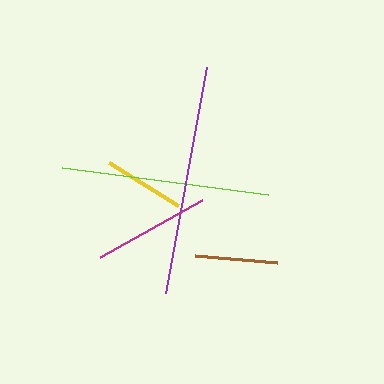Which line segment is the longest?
The purple line is the longest at approximately 230 pixels.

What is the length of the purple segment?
The purple segment is approximately 230 pixels long.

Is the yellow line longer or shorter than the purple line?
The purple line is longer than the yellow line.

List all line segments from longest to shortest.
From longest to shortest: purple, lime, magenta, brown, yellow.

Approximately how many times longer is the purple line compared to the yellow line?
The purple line is approximately 2.8 times the length of the yellow line.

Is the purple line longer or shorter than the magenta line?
The purple line is longer than the magenta line.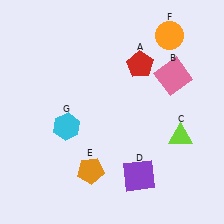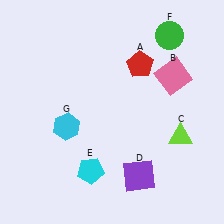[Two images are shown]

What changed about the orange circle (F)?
In Image 1, F is orange. In Image 2, it changed to green.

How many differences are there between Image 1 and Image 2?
There are 2 differences between the two images.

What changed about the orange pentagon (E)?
In Image 1, E is orange. In Image 2, it changed to cyan.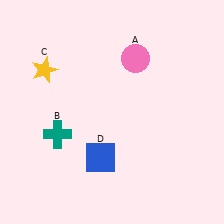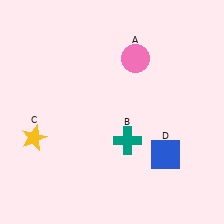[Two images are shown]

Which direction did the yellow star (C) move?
The yellow star (C) moved down.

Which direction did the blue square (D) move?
The blue square (D) moved right.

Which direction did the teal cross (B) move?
The teal cross (B) moved right.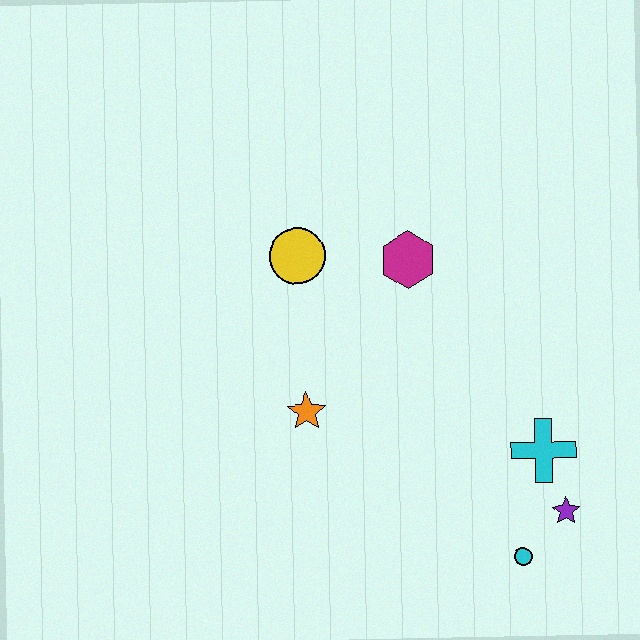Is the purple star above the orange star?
No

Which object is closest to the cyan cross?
The purple star is closest to the cyan cross.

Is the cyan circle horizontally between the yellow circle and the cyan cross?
Yes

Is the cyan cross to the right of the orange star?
Yes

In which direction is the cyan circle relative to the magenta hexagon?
The cyan circle is below the magenta hexagon.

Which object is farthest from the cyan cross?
The yellow circle is farthest from the cyan cross.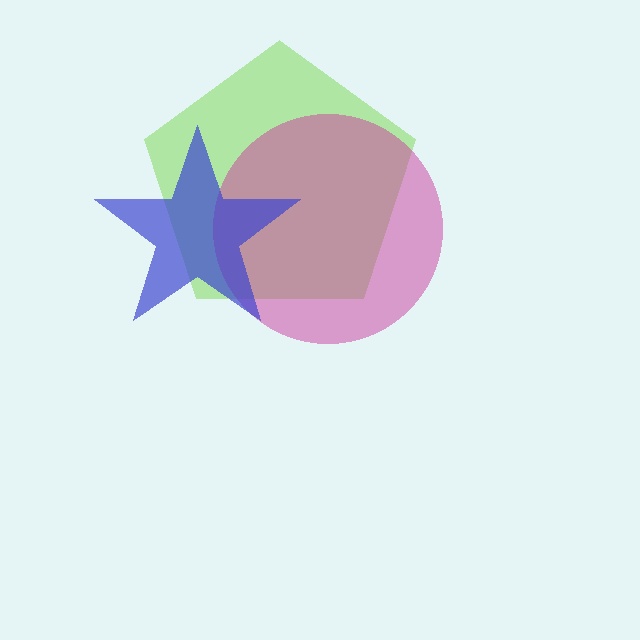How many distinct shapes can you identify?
There are 3 distinct shapes: a lime pentagon, a magenta circle, a blue star.